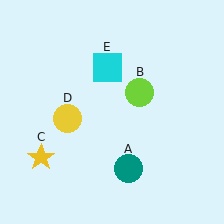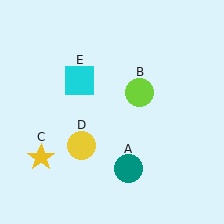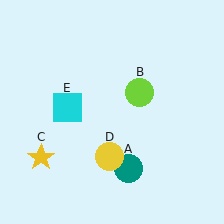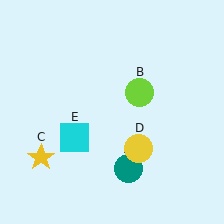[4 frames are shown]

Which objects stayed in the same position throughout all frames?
Teal circle (object A) and lime circle (object B) and yellow star (object C) remained stationary.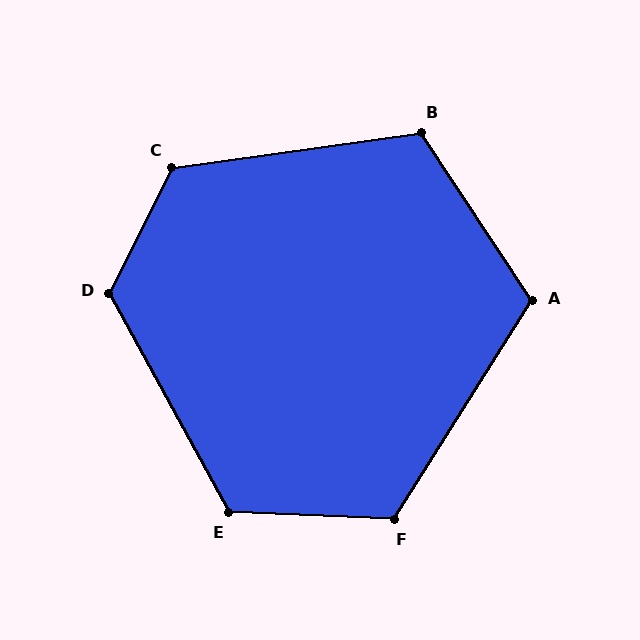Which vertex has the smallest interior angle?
A, at approximately 114 degrees.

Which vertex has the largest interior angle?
D, at approximately 125 degrees.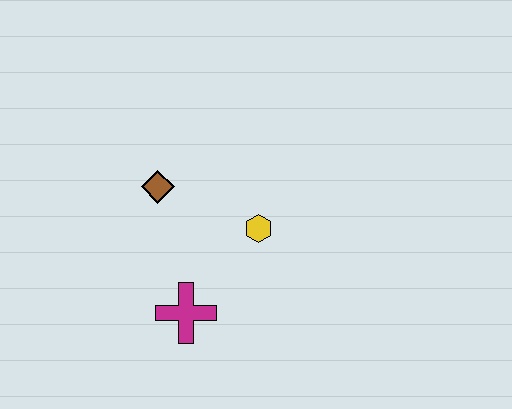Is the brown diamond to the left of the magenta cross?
Yes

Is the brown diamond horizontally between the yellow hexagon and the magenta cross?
No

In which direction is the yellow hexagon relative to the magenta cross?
The yellow hexagon is above the magenta cross.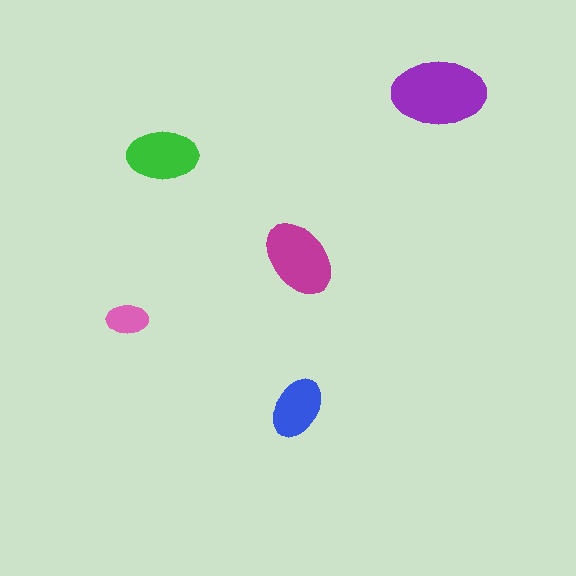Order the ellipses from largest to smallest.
the purple one, the magenta one, the green one, the blue one, the pink one.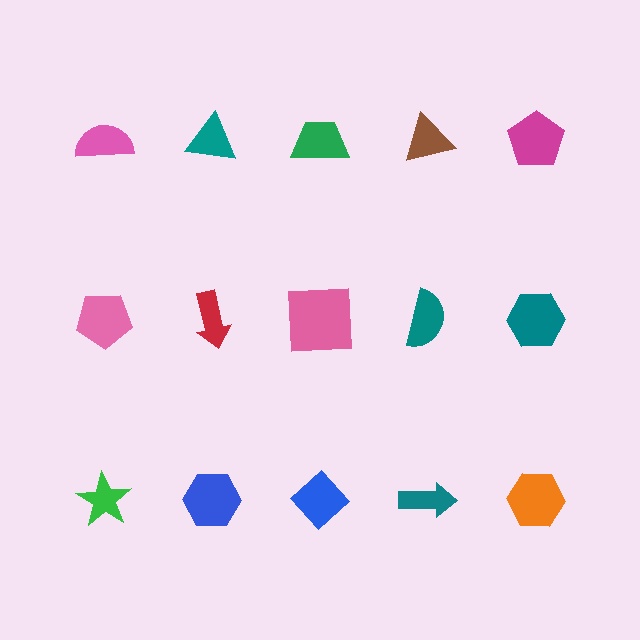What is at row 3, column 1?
A green star.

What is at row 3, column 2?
A blue hexagon.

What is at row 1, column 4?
A brown triangle.